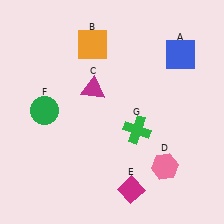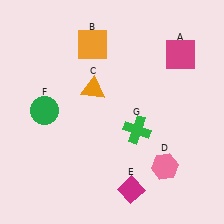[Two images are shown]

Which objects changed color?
A changed from blue to magenta. C changed from magenta to orange.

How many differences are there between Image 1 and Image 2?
There are 2 differences between the two images.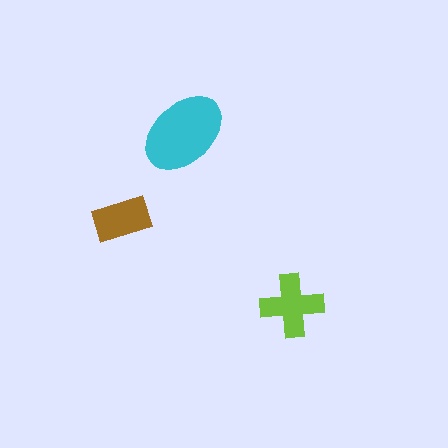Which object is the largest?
The cyan ellipse.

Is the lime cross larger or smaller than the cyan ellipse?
Smaller.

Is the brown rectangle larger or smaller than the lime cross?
Smaller.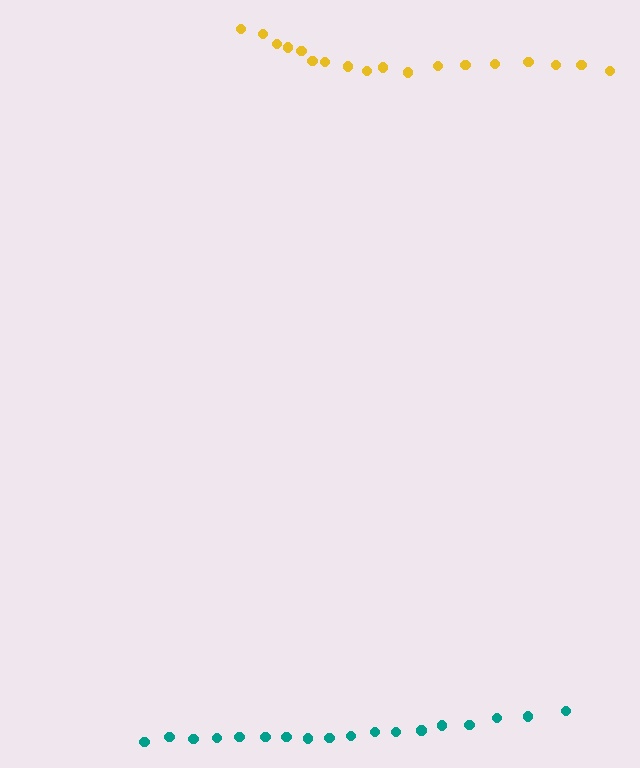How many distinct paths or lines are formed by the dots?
There are 2 distinct paths.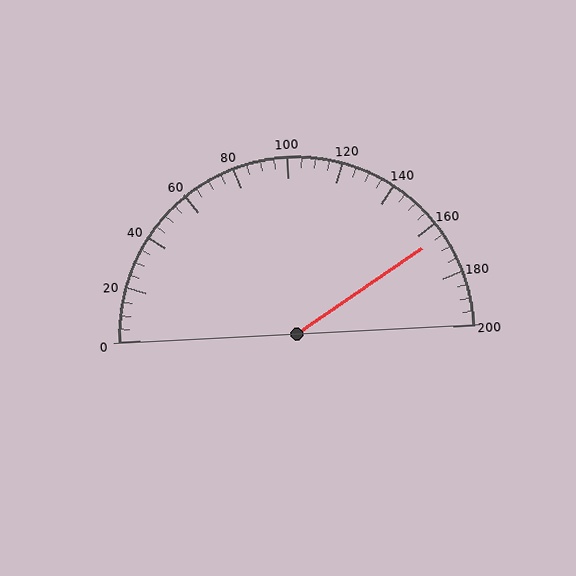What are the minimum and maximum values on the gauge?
The gauge ranges from 0 to 200.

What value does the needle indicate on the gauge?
The needle indicates approximately 165.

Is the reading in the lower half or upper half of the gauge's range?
The reading is in the upper half of the range (0 to 200).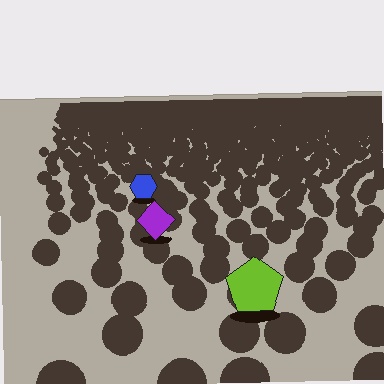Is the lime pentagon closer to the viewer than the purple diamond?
Yes. The lime pentagon is closer — you can tell from the texture gradient: the ground texture is coarser near it.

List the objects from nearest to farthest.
From nearest to farthest: the lime pentagon, the purple diamond, the blue hexagon.